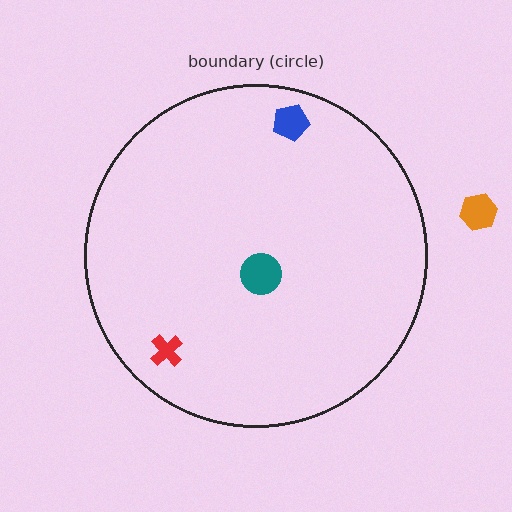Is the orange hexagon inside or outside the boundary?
Outside.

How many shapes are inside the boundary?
3 inside, 1 outside.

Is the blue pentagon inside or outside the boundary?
Inside.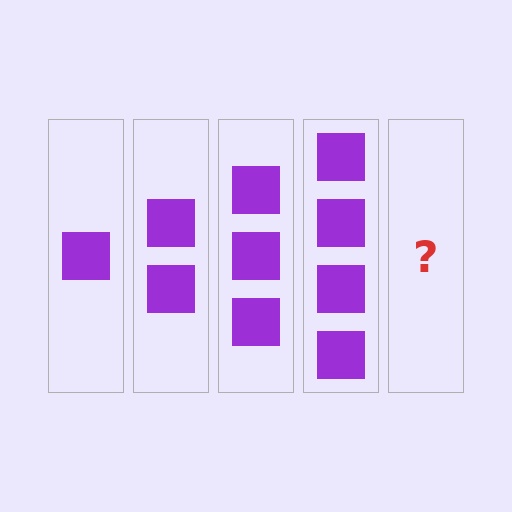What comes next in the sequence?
The next element should be 5 squares.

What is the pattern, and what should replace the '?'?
The pattern is that each step adds one more square. The '?' should be 5 squares.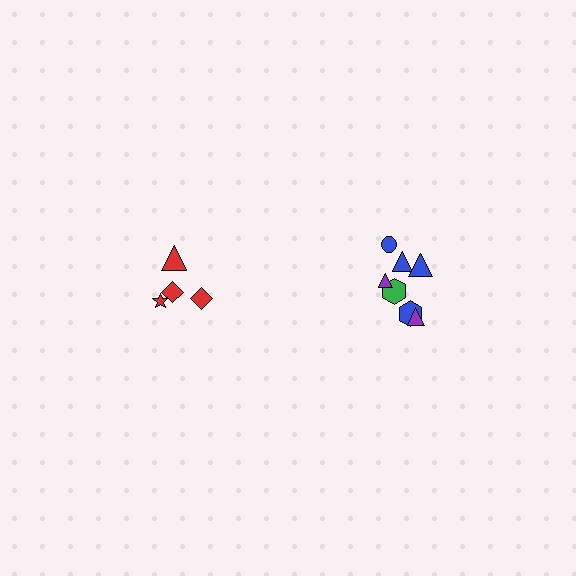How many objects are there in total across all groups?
There are 11 objects.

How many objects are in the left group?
There are 4 objects.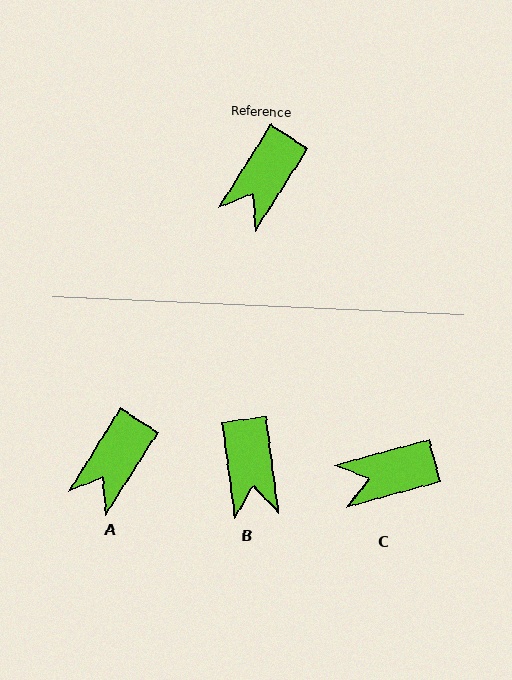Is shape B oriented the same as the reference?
No, it is off by about 40 degrees.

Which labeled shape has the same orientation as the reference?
A.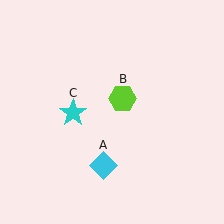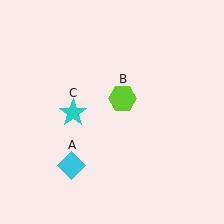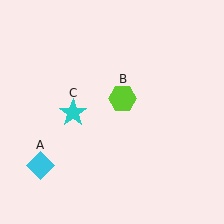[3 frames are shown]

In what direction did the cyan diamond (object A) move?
The cyan diamond (object A) moved left.